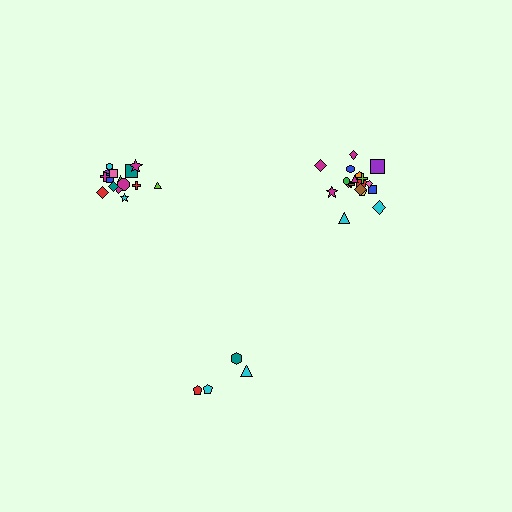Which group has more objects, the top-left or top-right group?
The top-right group.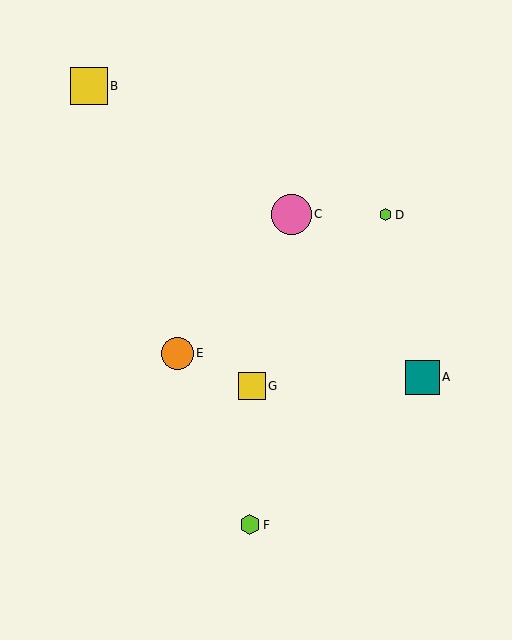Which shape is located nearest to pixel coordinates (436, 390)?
The teal square (labeled A) at (422, 377) is nearest to that location.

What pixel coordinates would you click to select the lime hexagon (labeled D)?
Click at (386, 215) to select the lime hexagon D.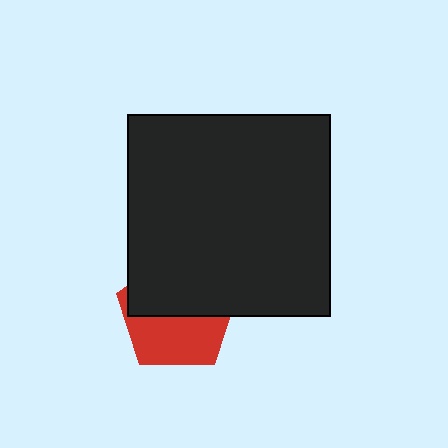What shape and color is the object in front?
The object in front is a black square.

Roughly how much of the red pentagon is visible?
About half of it is visible (roughly 47%).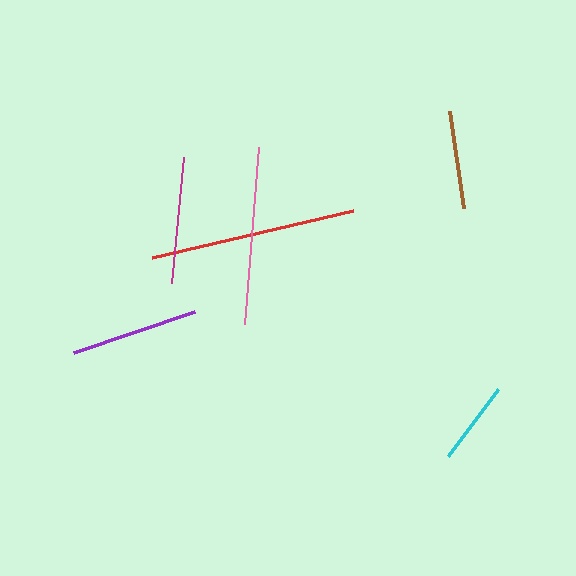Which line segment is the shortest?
The cyan line is the shortest at approximately 83 pixels.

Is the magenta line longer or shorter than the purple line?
The purple line is longer than the magenta line.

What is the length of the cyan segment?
The cyan segment is approximately 83 pixels long.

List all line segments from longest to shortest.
From longest to shortest: red, pink, purple, magenta, brown, cyan.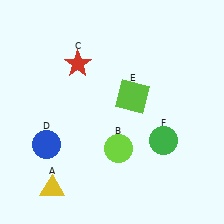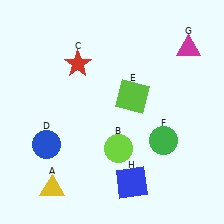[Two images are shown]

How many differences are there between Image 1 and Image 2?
There are 2 differences between the two images.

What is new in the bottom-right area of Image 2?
A blue square (H) was added in the bottom-right area of Image 2.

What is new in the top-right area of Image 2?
A magenta triangle (G) was added in the top-right area of Image 2.